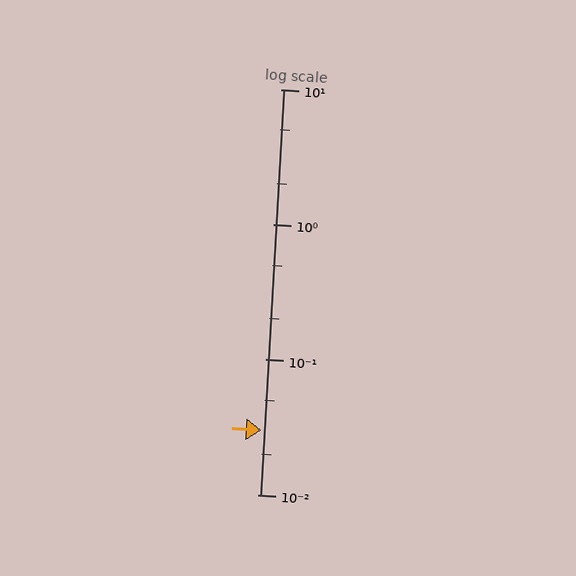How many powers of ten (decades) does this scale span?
The scale spans 3 decades, from 0.01 to 10.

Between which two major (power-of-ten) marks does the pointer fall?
The pointer is between 0.01 and 0.1.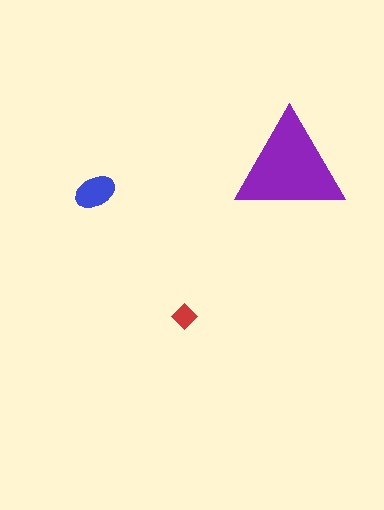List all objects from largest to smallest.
The purple triangle, the blue ellipse, the red diamond.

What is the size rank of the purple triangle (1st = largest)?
1st.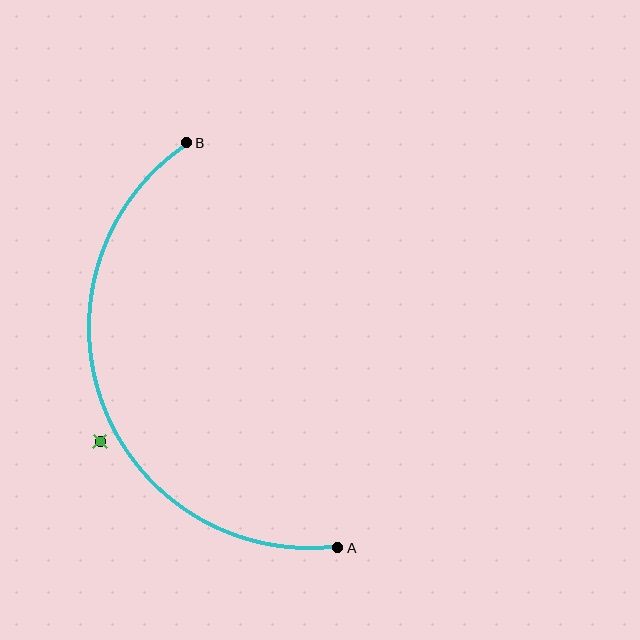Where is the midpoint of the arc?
The arc midpoint is the point on the curve farthest from the straight line joining A and B. It sits to the left of that line.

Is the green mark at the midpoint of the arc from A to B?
No — the green mark does not lie on the arc at all. It sits slightly outside the curve.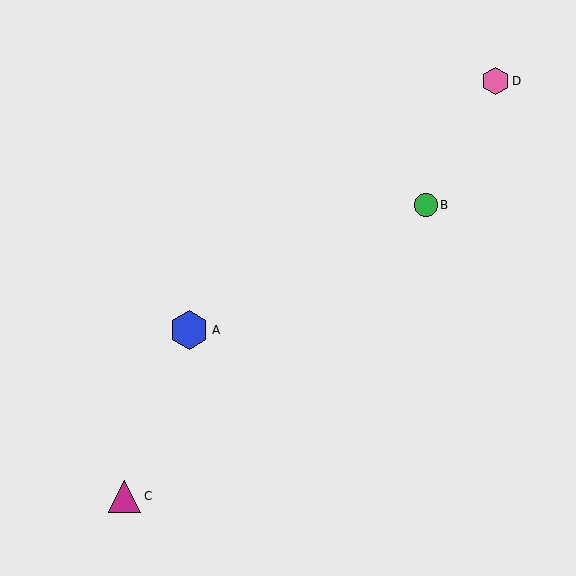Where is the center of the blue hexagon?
The center of the blue hexagon is at (189, 330).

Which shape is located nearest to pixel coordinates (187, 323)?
The blue hexagon (labeled A) at (189, 330) is nearest to that location.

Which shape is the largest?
The blue hexagon (labeled A) is the largest.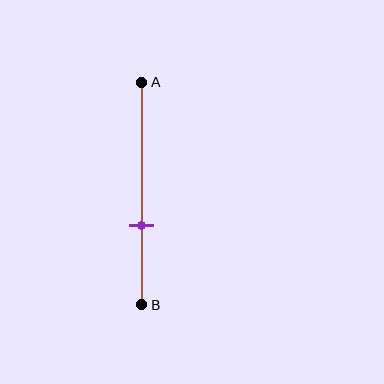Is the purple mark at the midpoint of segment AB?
No, the mark is at about 65% from A, not at the 50% midpoint.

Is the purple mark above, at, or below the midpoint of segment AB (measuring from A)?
The purple mark is below the midpoint of segment AB.